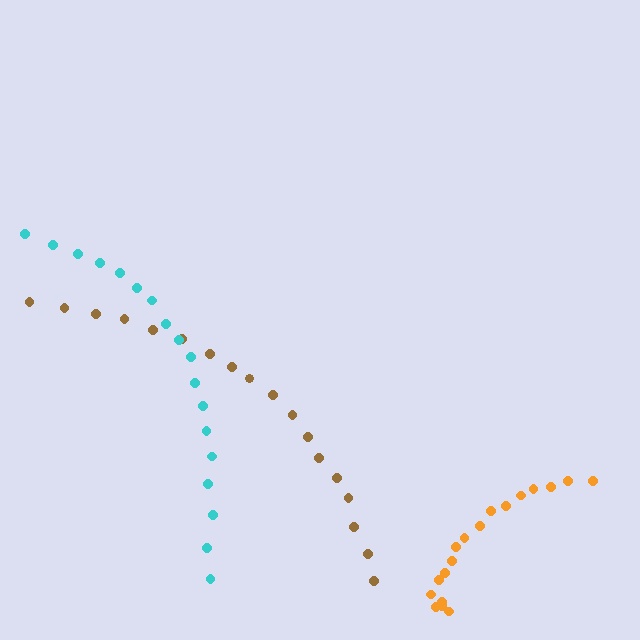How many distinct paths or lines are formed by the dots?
There are 3 distinct paths.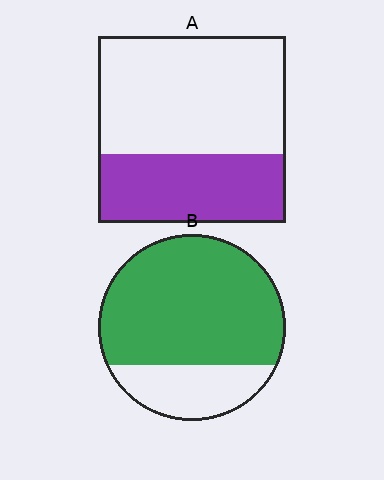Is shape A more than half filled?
No.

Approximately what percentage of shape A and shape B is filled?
A is approximately 35% and B is approximately 75%.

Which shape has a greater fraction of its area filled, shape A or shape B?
Shape B.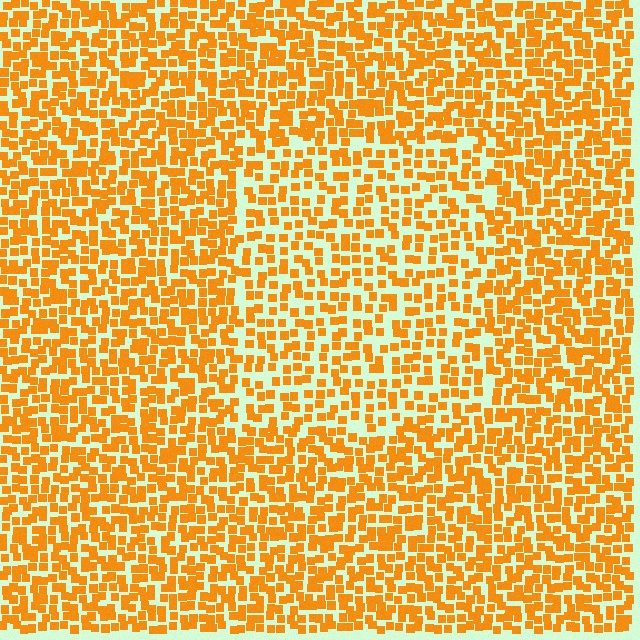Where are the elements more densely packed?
The elements are more densely packed outside the rectangle boundary.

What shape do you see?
I see a rectangle.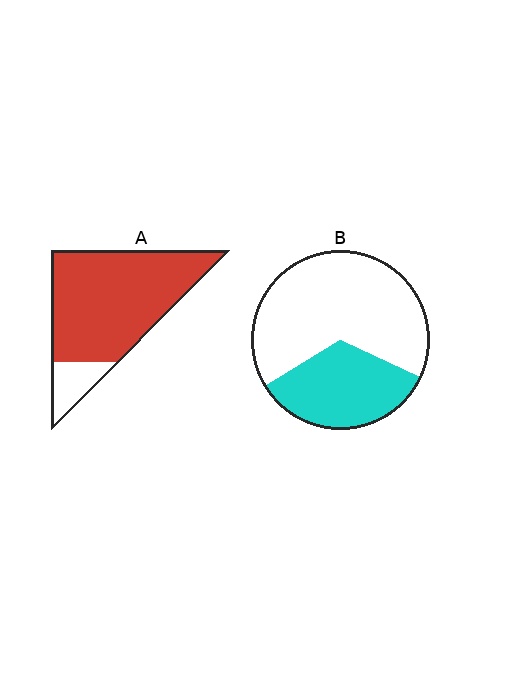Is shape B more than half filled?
No.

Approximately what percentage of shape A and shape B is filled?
A is approximately 85% and B is approximately 35%.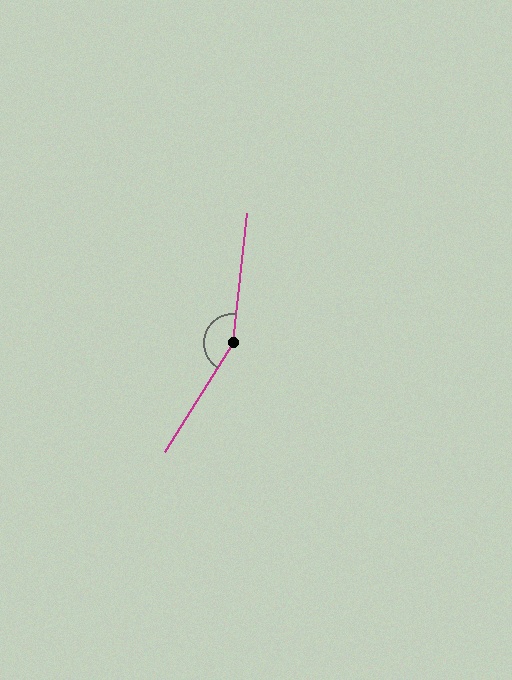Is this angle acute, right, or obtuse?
It is obtuse.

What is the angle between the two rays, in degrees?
Approximately 154 degrees.